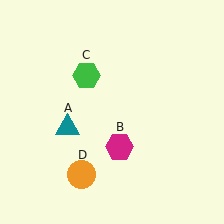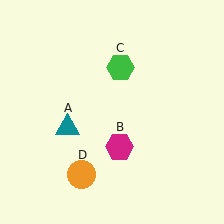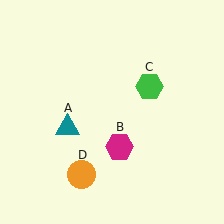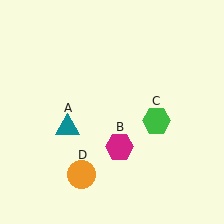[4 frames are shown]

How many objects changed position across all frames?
1 object changed position: green hexagon (object C).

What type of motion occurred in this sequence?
The green hexagon (object C) rotated clockwise around the center of the scene.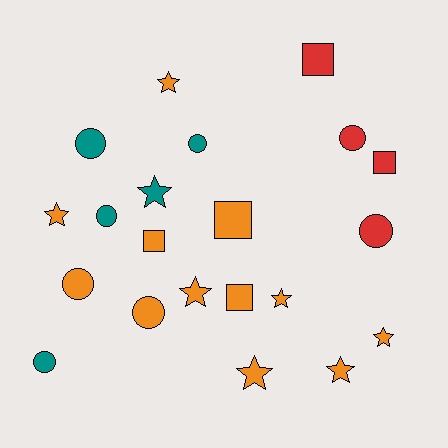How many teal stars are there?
There is 1 teal star.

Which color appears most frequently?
Orange, with 12 objects.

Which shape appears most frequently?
Star, with 8 objects.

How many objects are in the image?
There are 21 objects.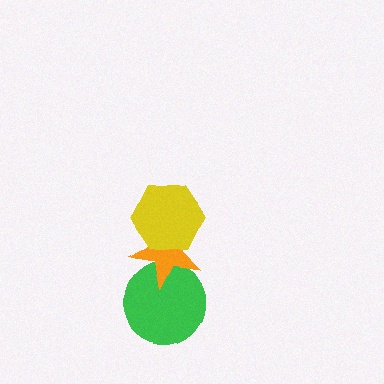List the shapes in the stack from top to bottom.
From top to bottom: the yellow hexagon, the orange star, the green circle.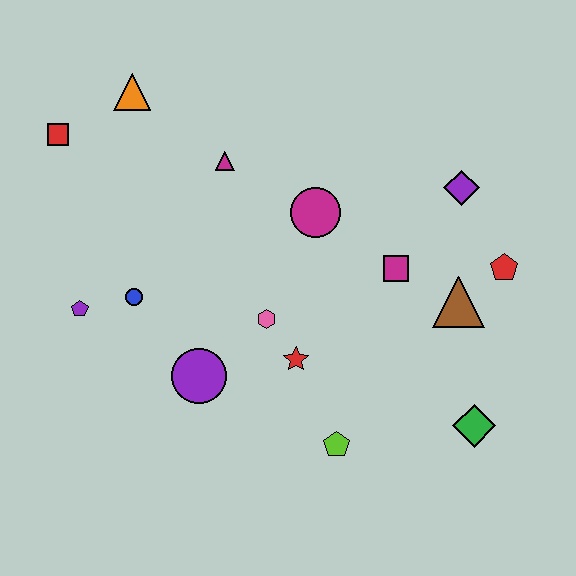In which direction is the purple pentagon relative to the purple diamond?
The purple pentagon is to the left of the purple diamond.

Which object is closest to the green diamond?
The brown triangle is closest to the green diamond.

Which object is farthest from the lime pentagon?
The red square is farthest from the lime pentagon.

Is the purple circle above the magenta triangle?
No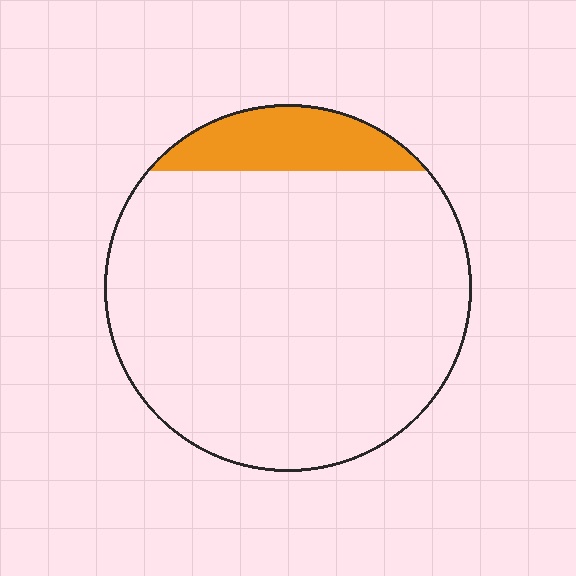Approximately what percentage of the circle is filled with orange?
Approximately 10%.